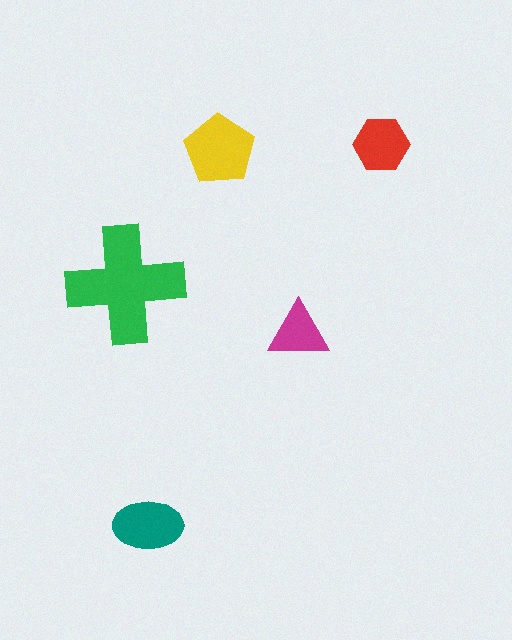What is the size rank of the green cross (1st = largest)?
1st.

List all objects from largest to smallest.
The green cross, the yellow pentagon, the teal ellipse, the red hexagon, the magenta triangle.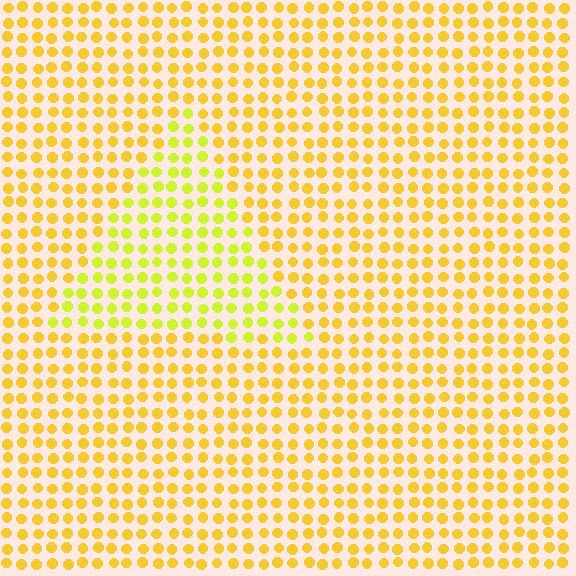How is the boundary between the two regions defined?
The boundary is defined purely by a slight shift in hue (about 25 degrees). Spacing, size, and orientation are identical on both sides.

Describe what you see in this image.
The image is filled with small yellow elements in a uniform arrangement. A triangle-shaped region is visible where the elements are tinted to a slightly different hue, forming a subtle color boundary.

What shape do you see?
I see a triangle.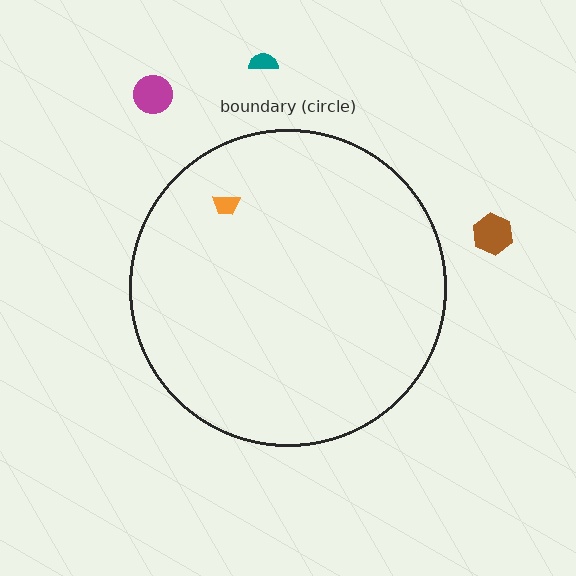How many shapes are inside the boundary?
1 inside, 3 outside.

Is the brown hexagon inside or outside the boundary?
Outside.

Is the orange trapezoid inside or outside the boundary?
Inside.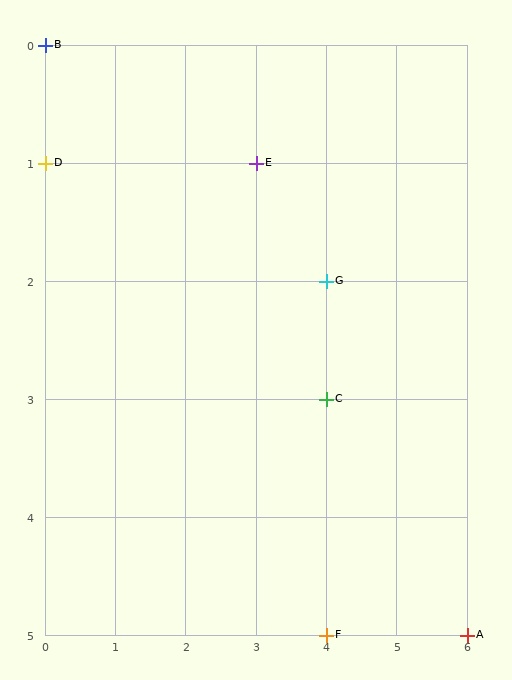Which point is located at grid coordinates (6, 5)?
Point A is at (6, 5).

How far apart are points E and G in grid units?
Points E and G are 1 column and 1 row apart (about 1.4 grid units diagonally).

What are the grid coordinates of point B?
Point B is at grid coordinates (0, 0).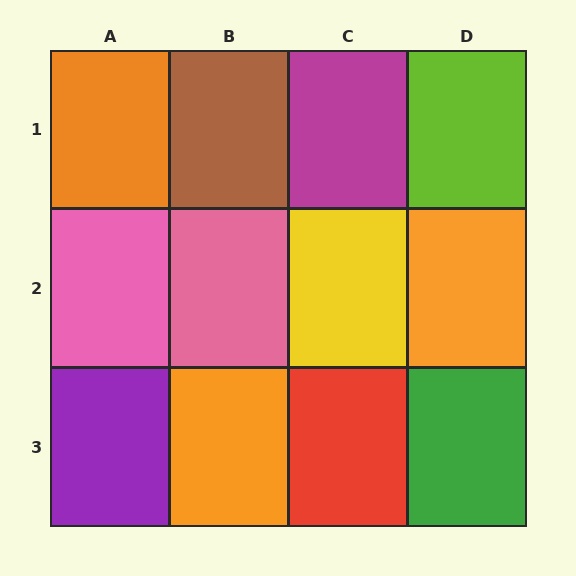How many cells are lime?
1 cell is lime.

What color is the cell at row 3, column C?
Red.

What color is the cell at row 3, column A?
Purple.